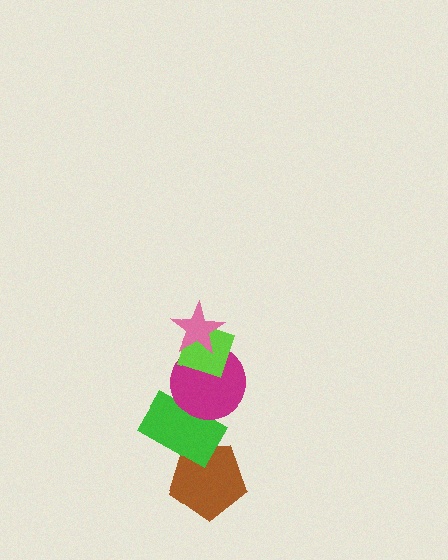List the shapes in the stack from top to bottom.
From top to bottom: the pink star, the lime diamond, the magenta circle, the green rectangle, the brown pentagon.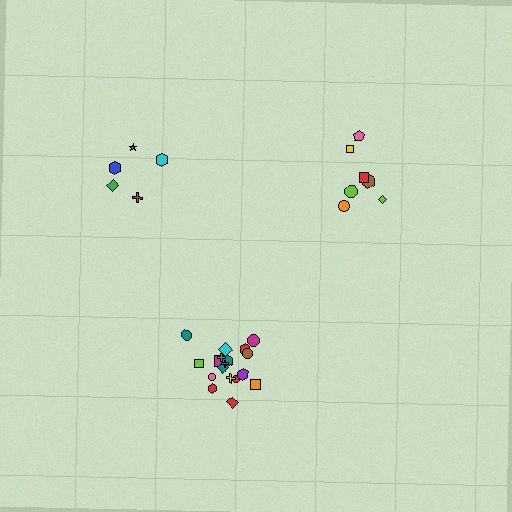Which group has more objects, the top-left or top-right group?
The top-right group.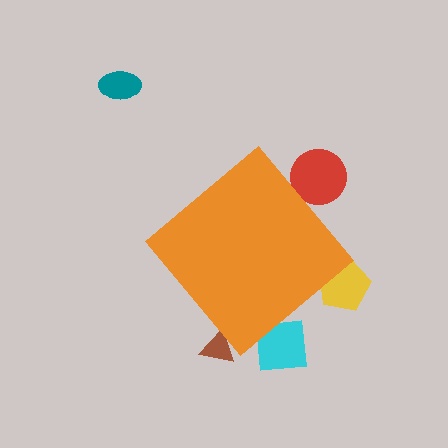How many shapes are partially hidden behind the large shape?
4 shapes are partially hidden.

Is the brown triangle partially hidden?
Yes, the brown triangle is partially hidden behind the orange diamond.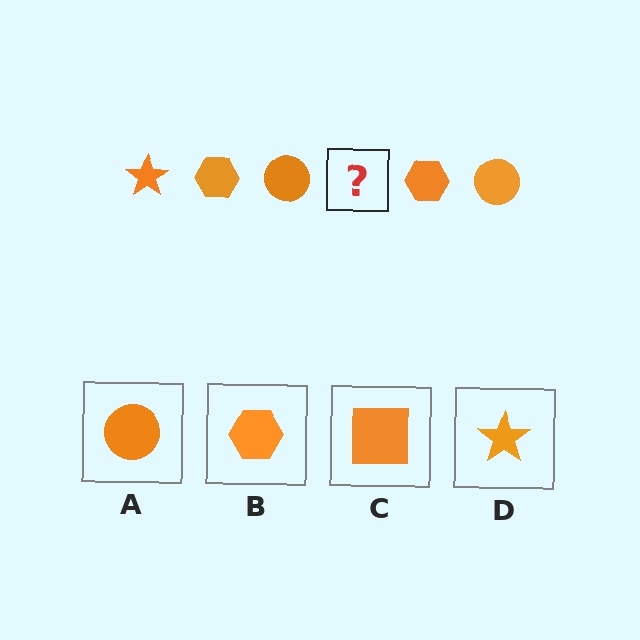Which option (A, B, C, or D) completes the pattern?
D.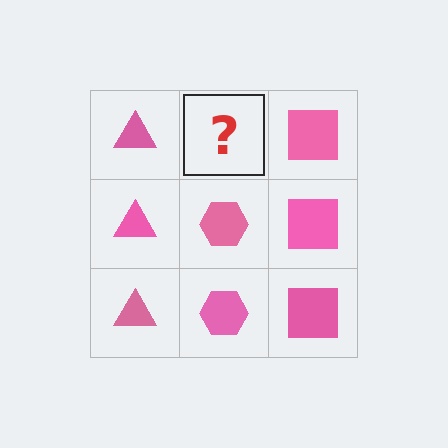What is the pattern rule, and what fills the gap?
The rule is that each column has a consistent shape. The gap should be filled with a pink hexagon.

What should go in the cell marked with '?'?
The missing cell should contain a pink hexagon.